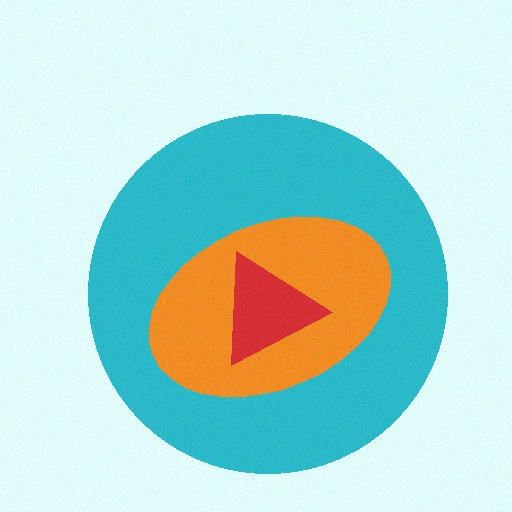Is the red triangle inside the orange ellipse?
Yes.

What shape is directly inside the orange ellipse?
The red triangle.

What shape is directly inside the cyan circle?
The orange ellipse.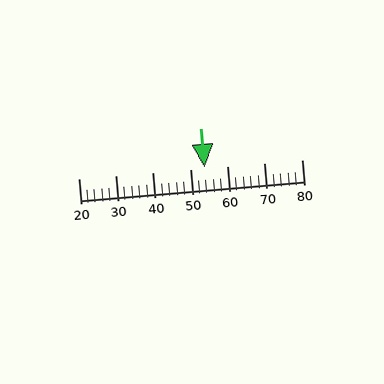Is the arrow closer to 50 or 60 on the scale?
The arrow is closer to 50.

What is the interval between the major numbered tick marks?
The major tick marks are spaced 10 units apart.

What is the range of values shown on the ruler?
The ruler shows values from 20 to 80.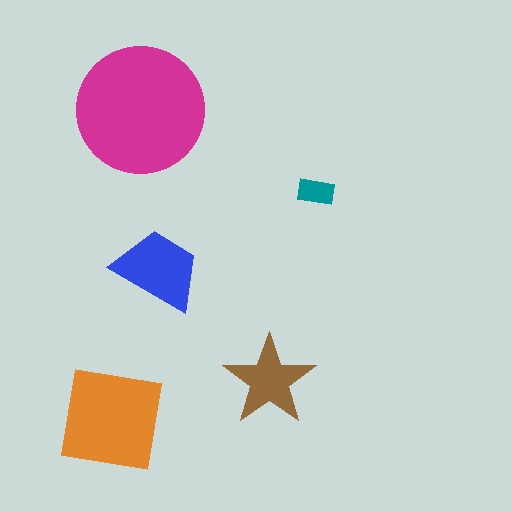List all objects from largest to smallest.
The magenta circle, the orange square, the blue trapezoid, the brown star, the teal rectangle.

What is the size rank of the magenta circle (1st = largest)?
1st.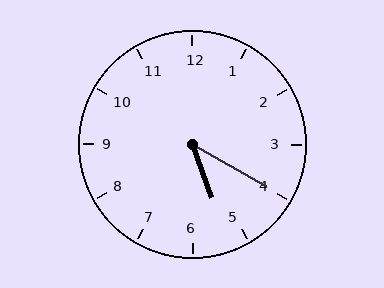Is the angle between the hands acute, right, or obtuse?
It is acute.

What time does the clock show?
5:20.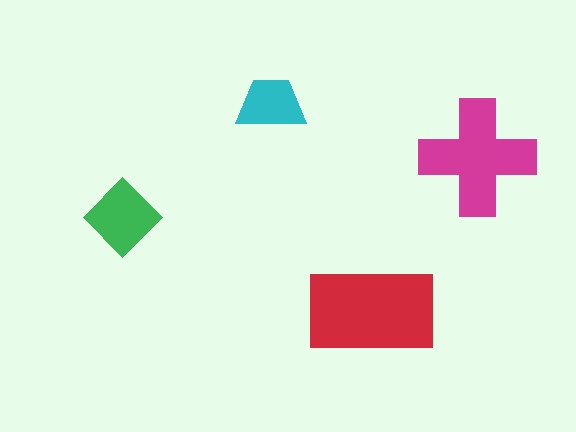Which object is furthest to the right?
The magenta cross is rightmost.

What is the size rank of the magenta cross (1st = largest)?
2nd.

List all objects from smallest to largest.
The cyan trapezoid, the green diamond, the magenta cross, the red rectangle.